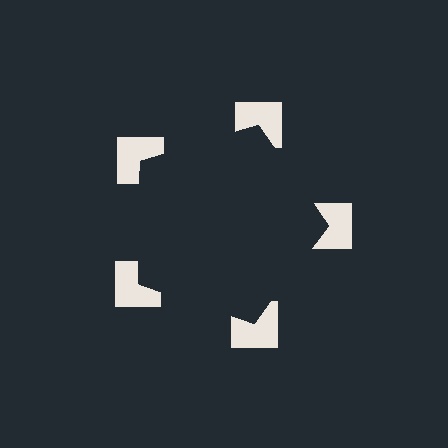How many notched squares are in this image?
There are 5 — one at each vertex of the illusory pentagon.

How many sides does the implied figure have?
5 sides.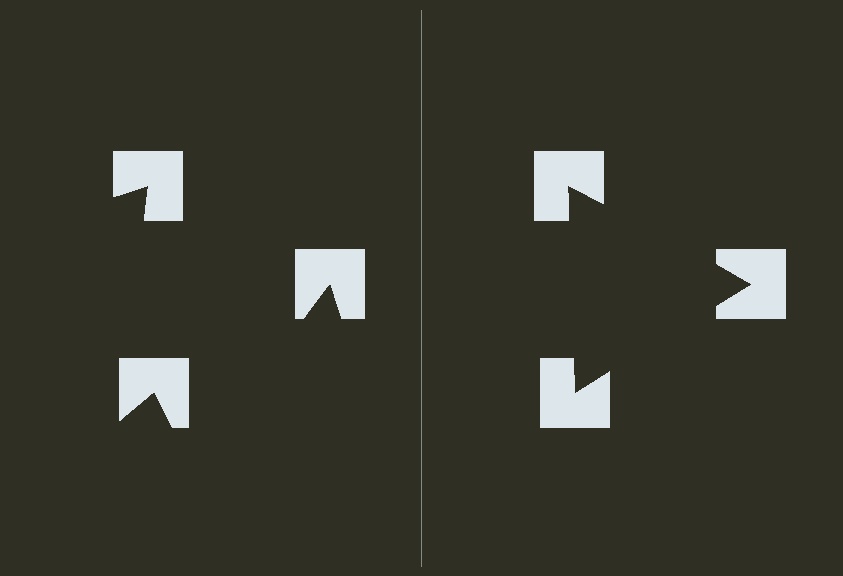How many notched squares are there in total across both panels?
6 — 3 on each side.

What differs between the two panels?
The notched squares are positioned identically on both sides; only the wedge orientations differ. On the right they align to a triangle; on the left they are misaligned.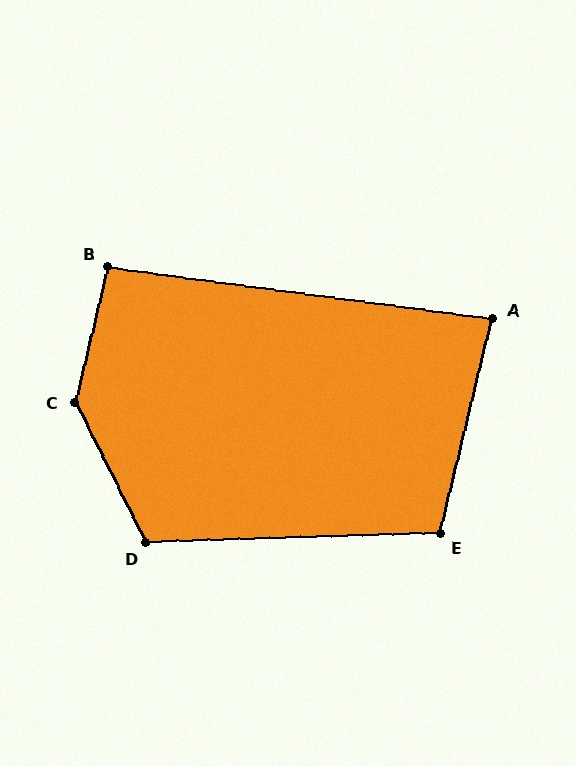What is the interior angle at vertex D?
Approximately 115 degrees (obtuse).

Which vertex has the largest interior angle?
C, at approximately 139 degrees.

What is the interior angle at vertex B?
Approximately 96 degrees (obtuse).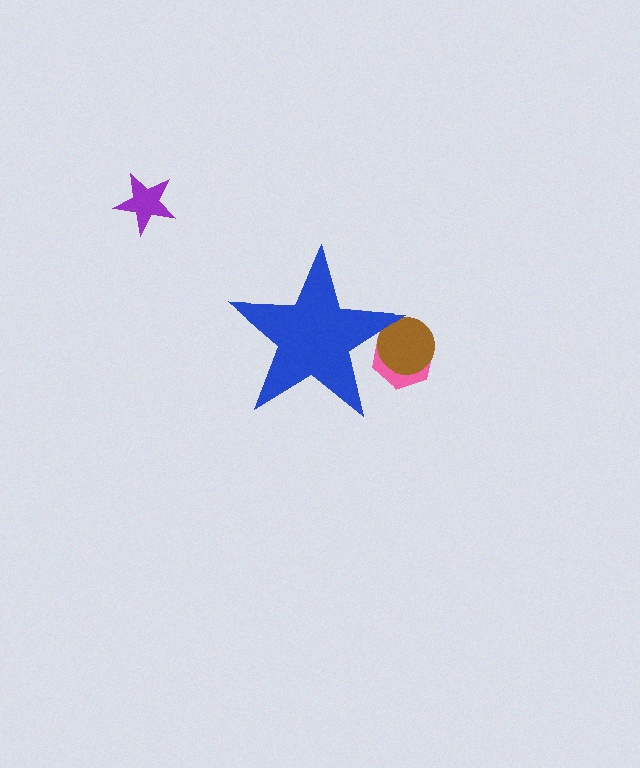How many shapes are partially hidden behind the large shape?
2 shapes are partially hidden.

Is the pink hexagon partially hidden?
Yes, the pink hexagon is partially hidden behind the blue star.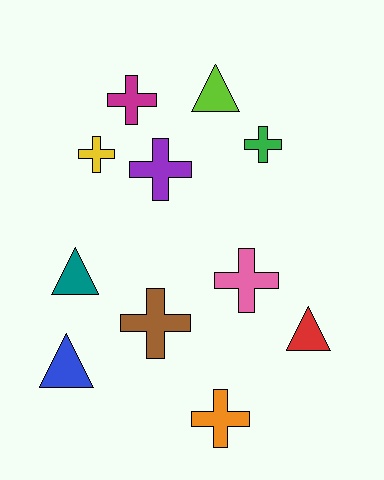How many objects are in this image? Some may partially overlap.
There are 11 objects.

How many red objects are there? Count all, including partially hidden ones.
There is 1 red object.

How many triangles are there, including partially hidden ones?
There are 4 triangles.